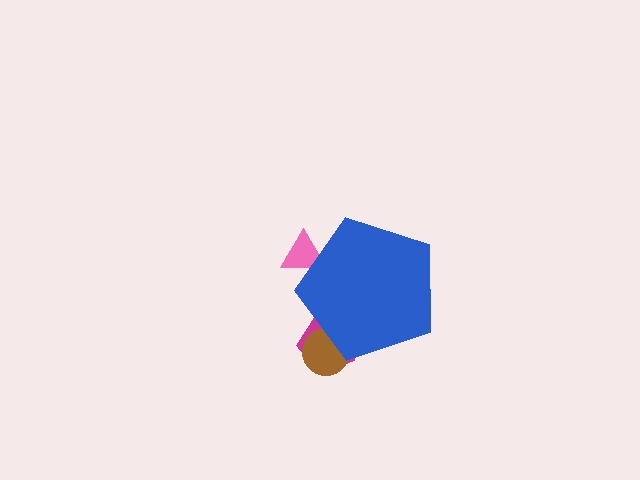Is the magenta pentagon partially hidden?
Yes, the magenta pentagon is partially hidden behind the blue pentagon.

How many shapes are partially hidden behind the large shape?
3 shapes are partially hidden.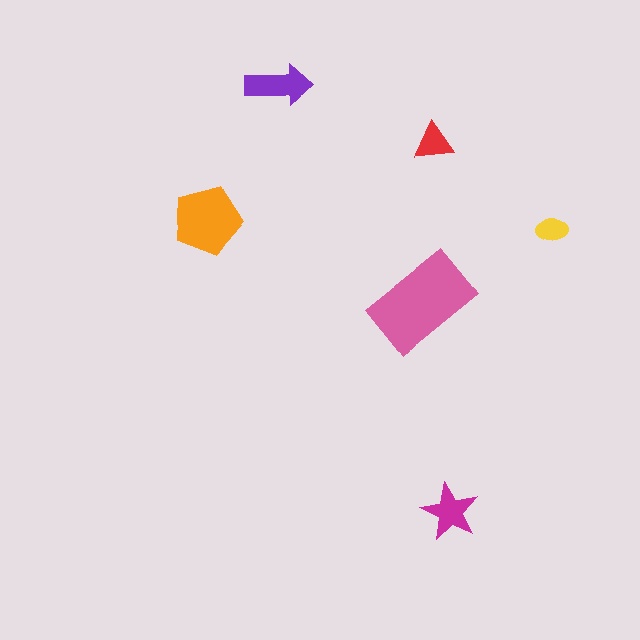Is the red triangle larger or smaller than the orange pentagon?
Smaller.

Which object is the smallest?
The yellow ellipse.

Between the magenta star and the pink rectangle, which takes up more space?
The pink rectangle.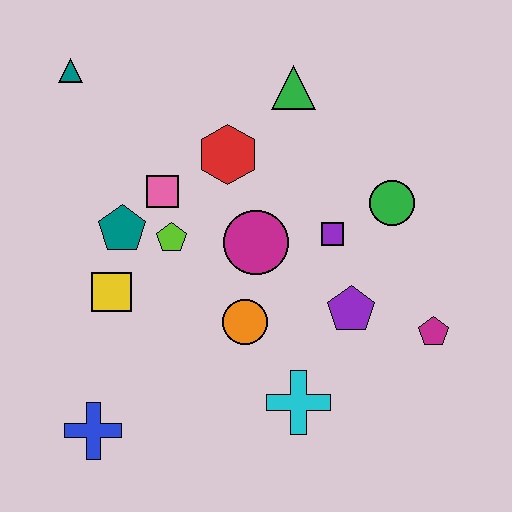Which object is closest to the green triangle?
The red hexagon is closest to the green triangle.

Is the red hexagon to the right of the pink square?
Yes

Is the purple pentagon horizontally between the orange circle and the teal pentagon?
No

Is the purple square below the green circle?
Yes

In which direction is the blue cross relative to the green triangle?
The blue cross is below the green triangle.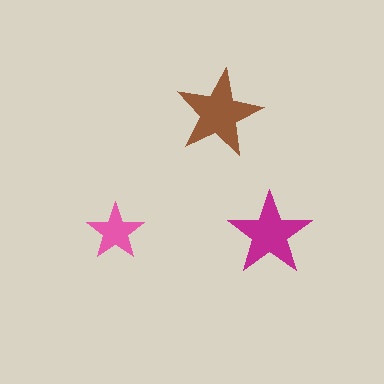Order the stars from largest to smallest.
the brown one, the magenta one, the pink one.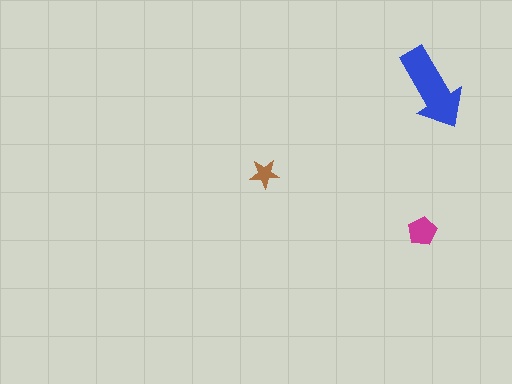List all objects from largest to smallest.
The blue arrow, the magenta pentagon, the brown star.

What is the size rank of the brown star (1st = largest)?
3rd.